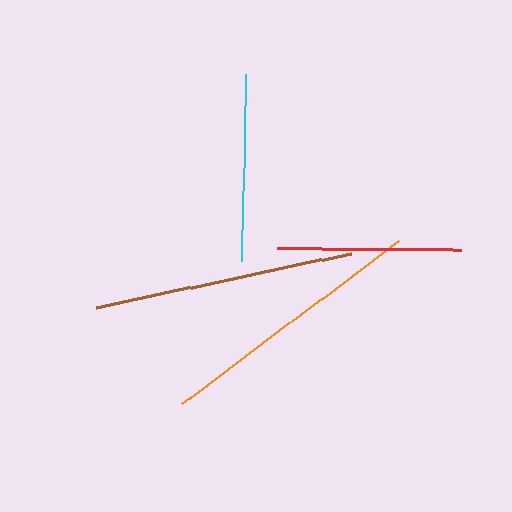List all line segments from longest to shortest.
From longest to shortest: orange, brown, cyan, red.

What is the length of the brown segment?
The brown segment is approximately 261 pixels long.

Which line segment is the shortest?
The red line is the shortest at approximately 184 pixels.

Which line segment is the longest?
The orange line is the longest at approximately 272 pixels.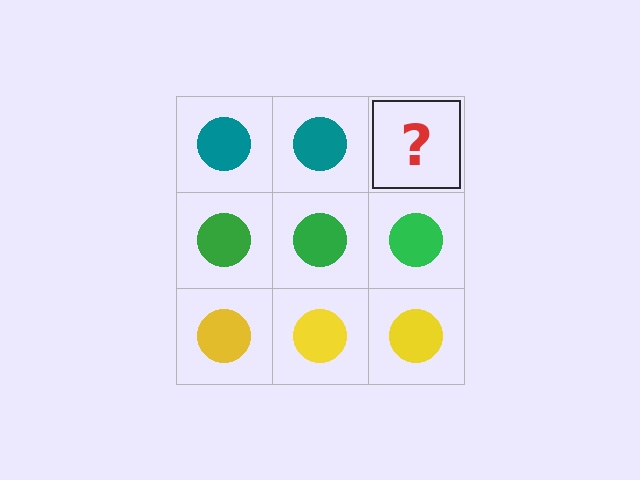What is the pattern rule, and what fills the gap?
The rule is that each row has a consistent color. The gap should be filled with a teal circle.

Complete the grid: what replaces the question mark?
The question mark should be replaced with a teal circle.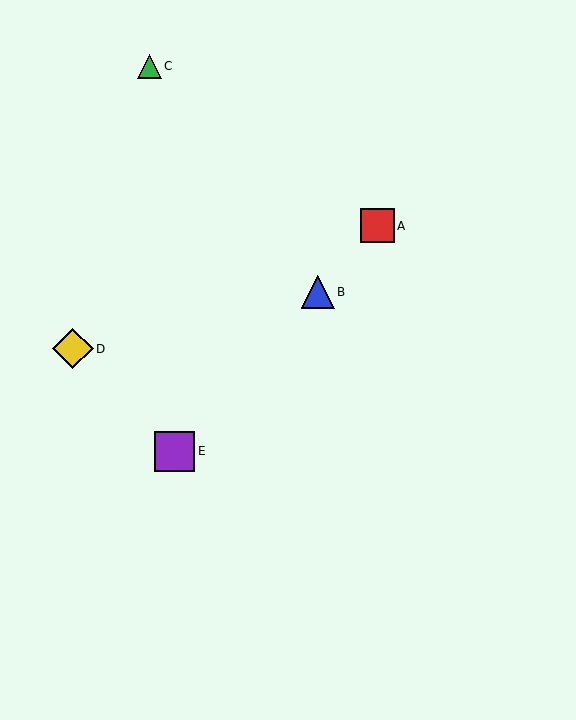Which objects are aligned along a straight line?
Objects A, B, E are aligned along a straight line.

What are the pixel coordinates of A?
Object A is at (377, 226).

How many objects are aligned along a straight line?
3 objects (A, B, E) are aligned along a straight line.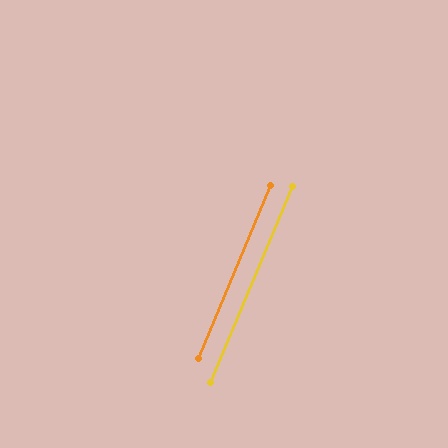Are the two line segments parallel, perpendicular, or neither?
Parallel — their directions differ by only 0.3°.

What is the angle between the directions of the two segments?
Approximately 0 degrees.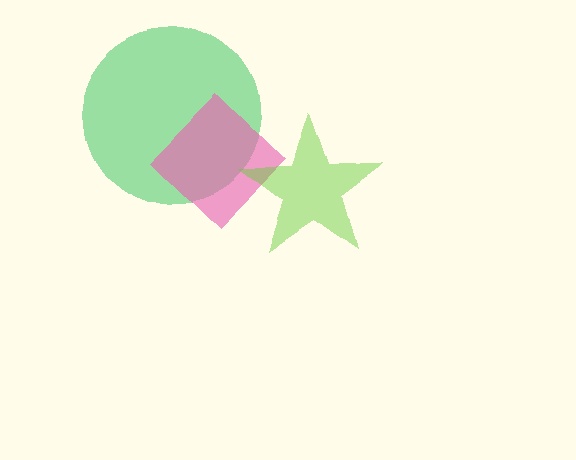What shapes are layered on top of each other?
The layered shapes are: a green circle, a pink diamond, a lime star.